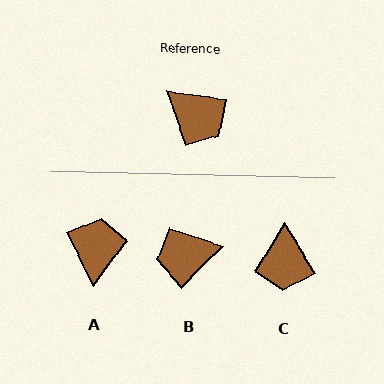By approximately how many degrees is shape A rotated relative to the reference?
Approximately 124 degrees counter-clockwise.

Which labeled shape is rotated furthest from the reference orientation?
B, about 127 degrees away.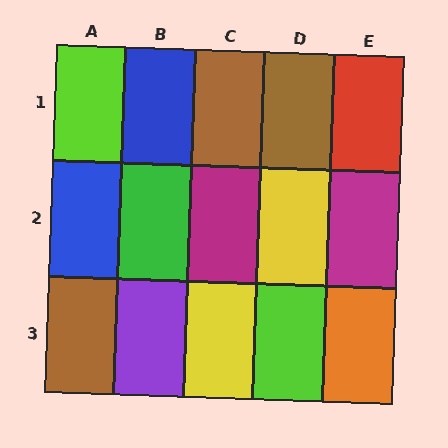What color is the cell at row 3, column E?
Orange.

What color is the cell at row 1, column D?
Brown.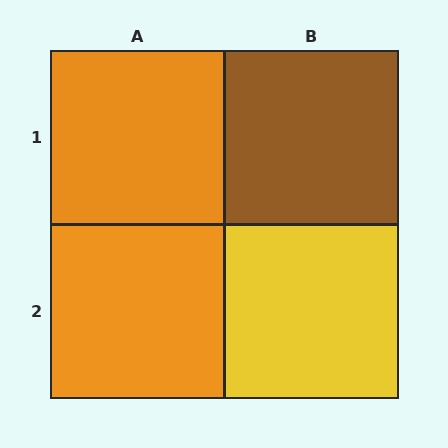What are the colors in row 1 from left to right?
Orange, brown.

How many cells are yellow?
1 cell is yellow.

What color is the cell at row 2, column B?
Yellow.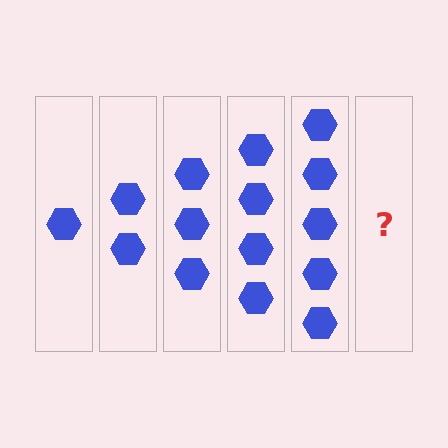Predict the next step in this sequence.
The next step is 6 hexagons.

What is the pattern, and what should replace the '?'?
The pattern is that each step adds one more hexagon. The '?' should be 6 hexagons.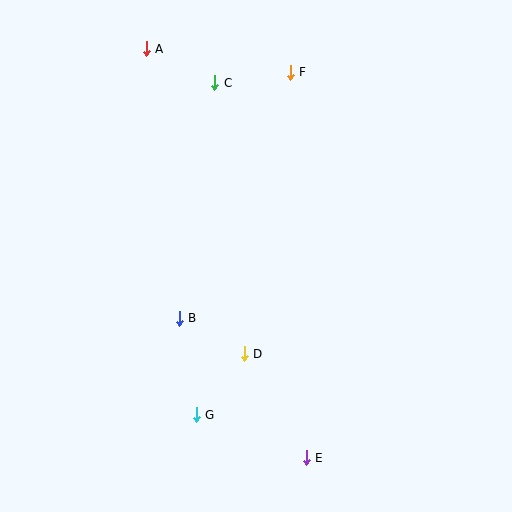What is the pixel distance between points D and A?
The distance between D and A is 320 pixels.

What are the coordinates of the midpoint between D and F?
The midpoint between D and F is at (267, 213).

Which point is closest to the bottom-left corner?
Point G is closest to the bottom-left corner.